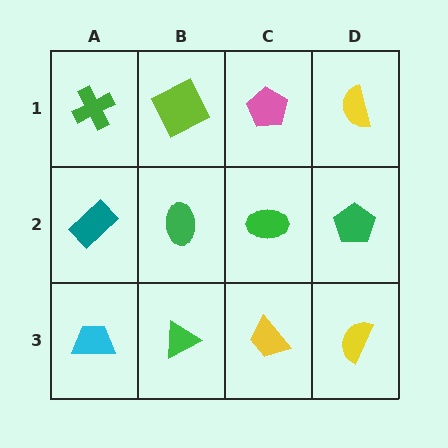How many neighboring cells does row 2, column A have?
3.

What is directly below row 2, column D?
A yellow semicircle.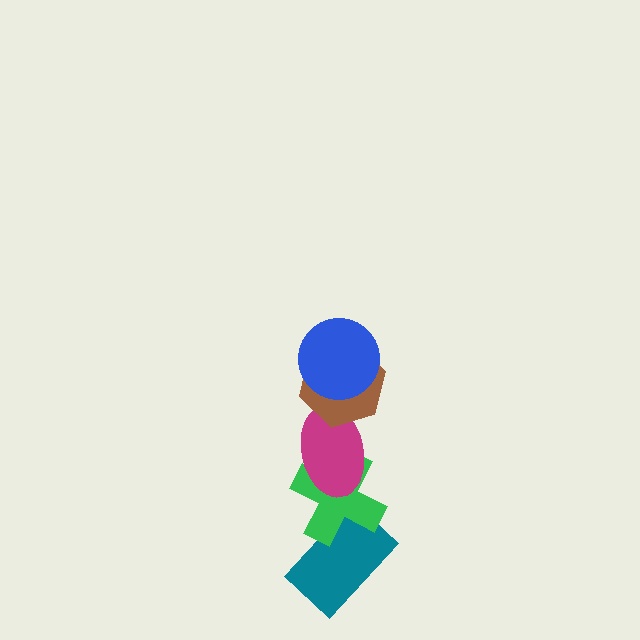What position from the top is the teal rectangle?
The teal rectangle is 5th from the top.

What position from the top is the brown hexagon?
The brown hexagon is 2nd from the top.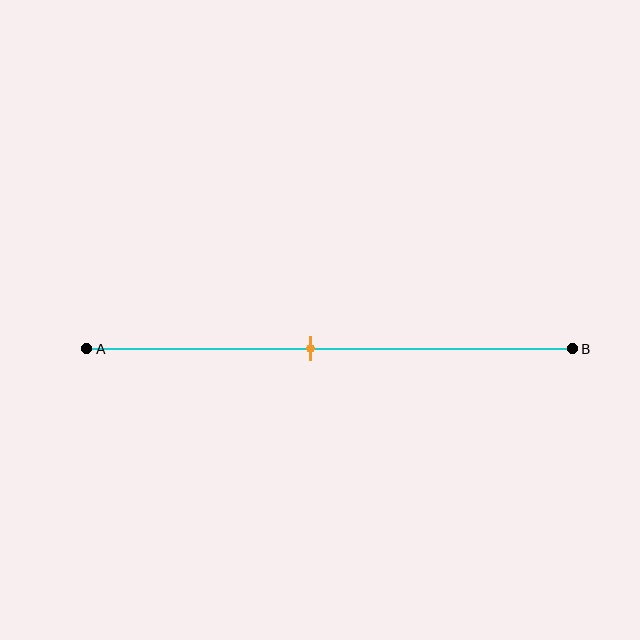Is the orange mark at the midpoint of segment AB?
No, the mark is at about 45% from A, not at the 50% midpoint.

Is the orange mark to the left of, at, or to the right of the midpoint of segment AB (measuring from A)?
The orange mark is to the left of the midpoint of segment AB.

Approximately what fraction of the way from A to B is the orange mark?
The orange mark is approximately 45% of the way from A to B.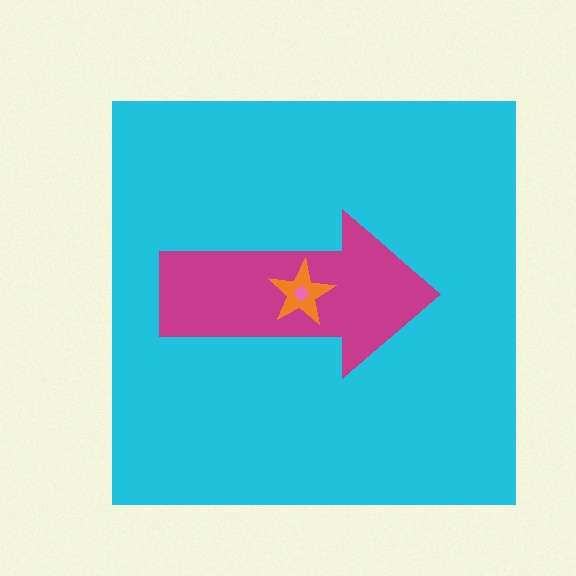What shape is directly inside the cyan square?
The magenta arrow.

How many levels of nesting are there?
4.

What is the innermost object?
The pink diamond.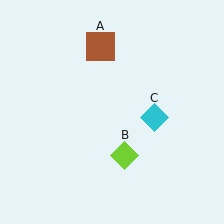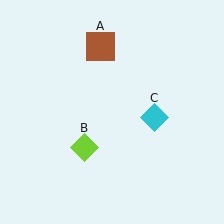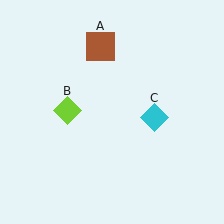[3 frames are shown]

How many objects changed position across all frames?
1 object changed position: lime diamond (object B).